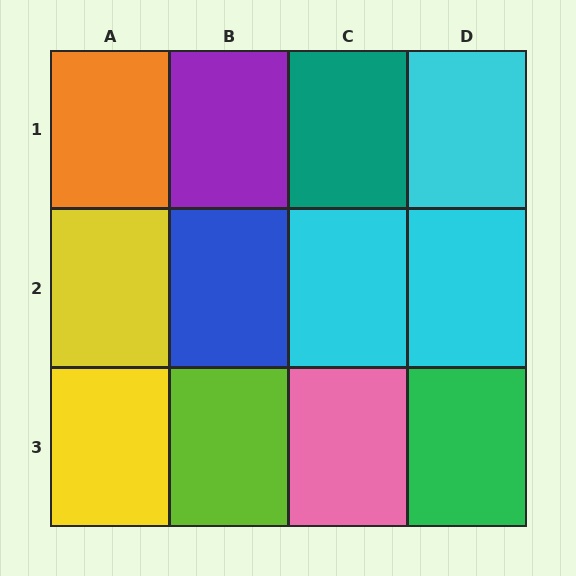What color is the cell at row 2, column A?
Yellow.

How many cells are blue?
1 cell is blue.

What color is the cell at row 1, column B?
Purple.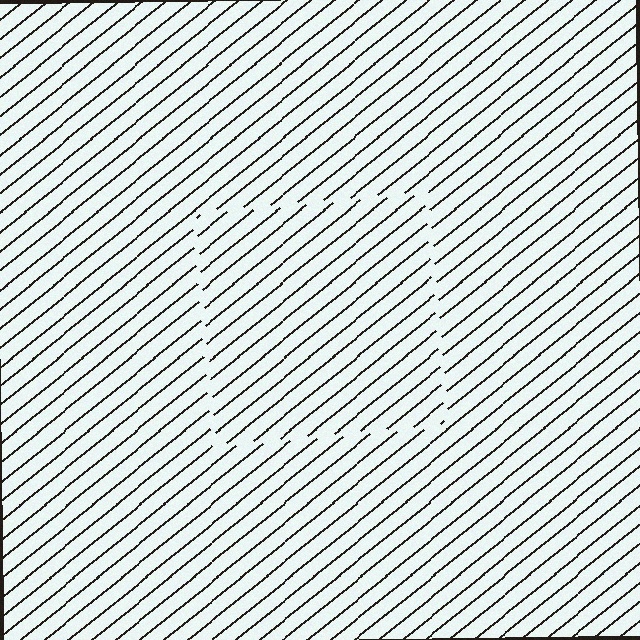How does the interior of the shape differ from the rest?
The interior of the shape contains the same grating, shifted by half a period — the contour is defined by the phase discontinuity where line-ends from the inner and outer gratings abut.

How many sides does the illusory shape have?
4 sides — the line-ends trace a square.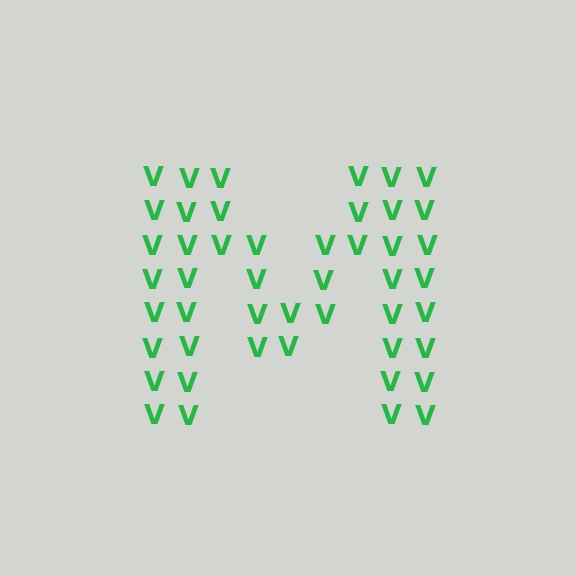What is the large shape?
The large shape is the letter M.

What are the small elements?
The small elements are letter V's.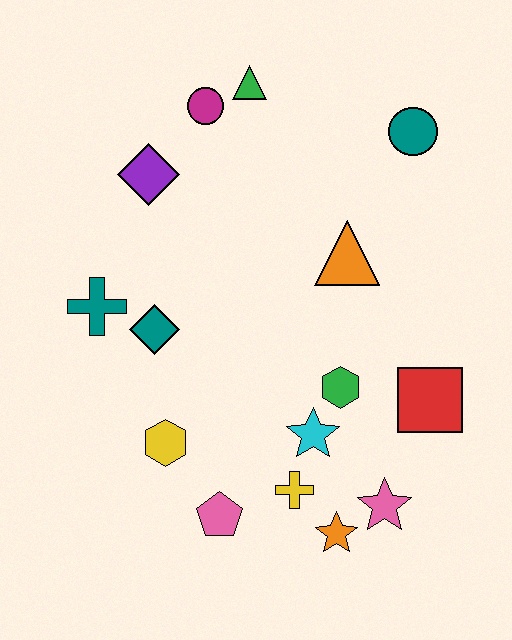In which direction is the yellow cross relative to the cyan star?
The yellow cross is below the cyan star.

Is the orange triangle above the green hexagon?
Yes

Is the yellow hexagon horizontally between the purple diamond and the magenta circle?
Yes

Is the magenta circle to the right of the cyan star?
No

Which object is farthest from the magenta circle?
The orange star is farthest from the magenta circle.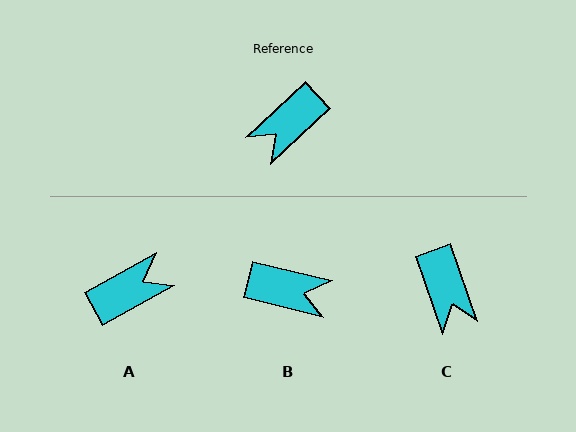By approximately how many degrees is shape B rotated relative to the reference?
Approximately 123 degrees counter-clockwise.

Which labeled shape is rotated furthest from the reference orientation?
A, about 166 degrees away.